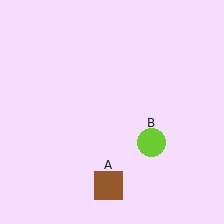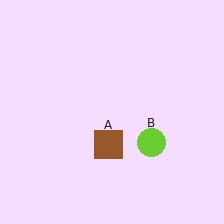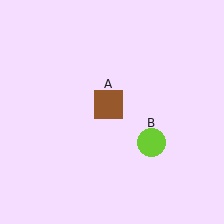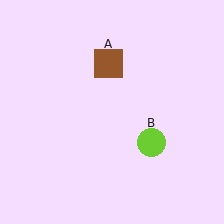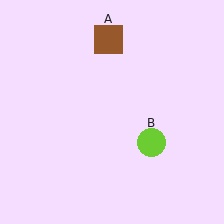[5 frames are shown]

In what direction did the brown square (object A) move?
The brown square (object A) moved up.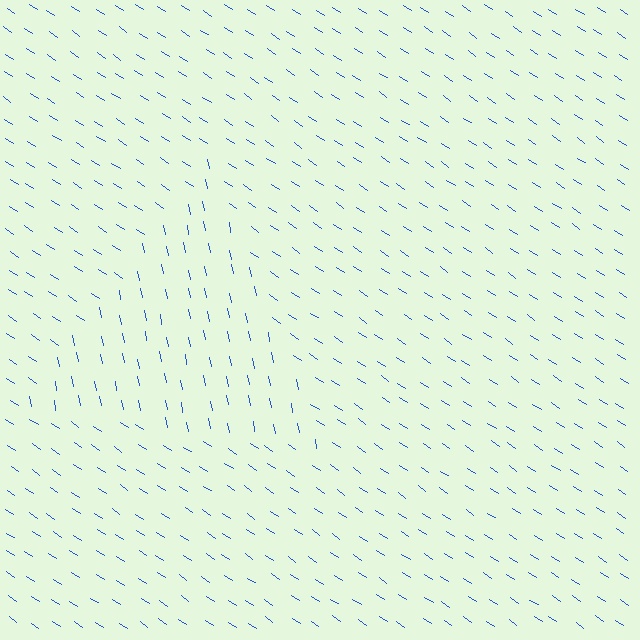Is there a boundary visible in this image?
Yes, there is a texture boundary formed by a change in line orientation.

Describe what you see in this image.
The image is filled with small blue line segments. A triangle region in the image has lines oriented differently from the surrounding lines, creating a visible texture boundary.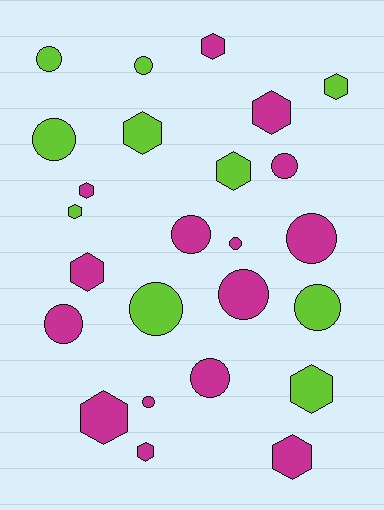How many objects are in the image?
There are 25 objects.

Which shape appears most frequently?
Circle, with 13 objects.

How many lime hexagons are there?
There are 5 lime hexagons.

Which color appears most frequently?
Magenta, with 15 objects.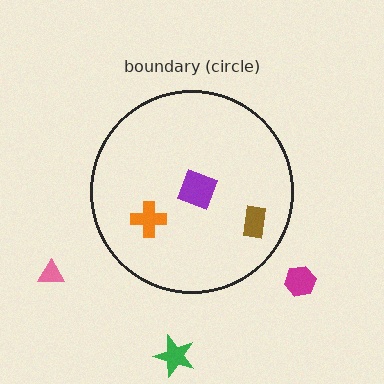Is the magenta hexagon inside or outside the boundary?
Outside.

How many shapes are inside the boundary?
3 inside, 3 outside.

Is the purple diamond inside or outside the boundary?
Inside.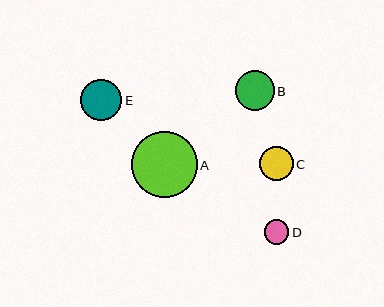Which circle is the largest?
Circle A is the largest with a size of approximately 66 pixels.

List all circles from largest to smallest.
From largest to smallest: A, E, B, C, D.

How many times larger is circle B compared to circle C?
Circle B is approximately 1.2 times the size of circle C.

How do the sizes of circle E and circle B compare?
Circle E and circle B are approximately the same size.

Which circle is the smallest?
Circle D is the smallest with a size of approximately 24 pixels.